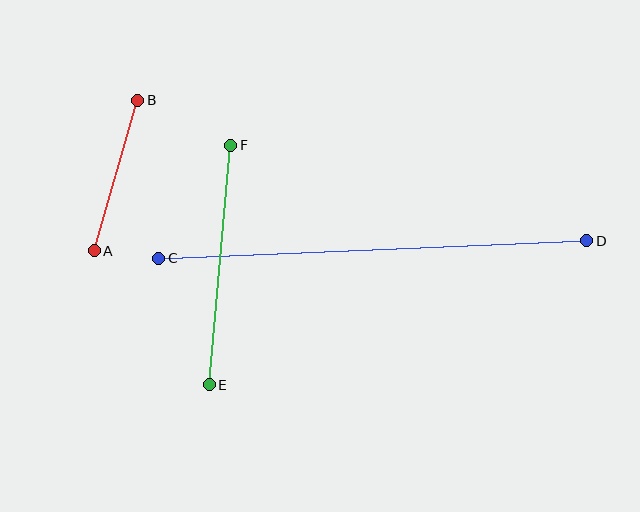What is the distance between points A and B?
The distance is approximately 157 pixels.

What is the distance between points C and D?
The distance is approximately 428 pixels.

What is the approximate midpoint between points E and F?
The midpoint is at approximately (220, 265) pixels.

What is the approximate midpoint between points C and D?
The midpoint is at approximately (373, 249) pixels.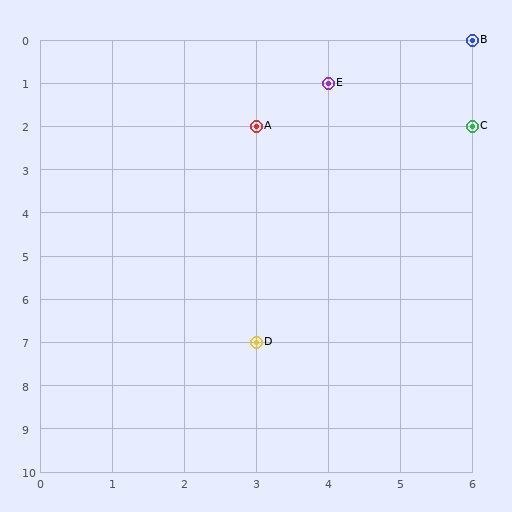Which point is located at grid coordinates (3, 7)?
Point D is at (3, 7).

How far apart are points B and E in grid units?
Points B and E are 2 columns and 1 row apart (about 2.2 grid units diagonally).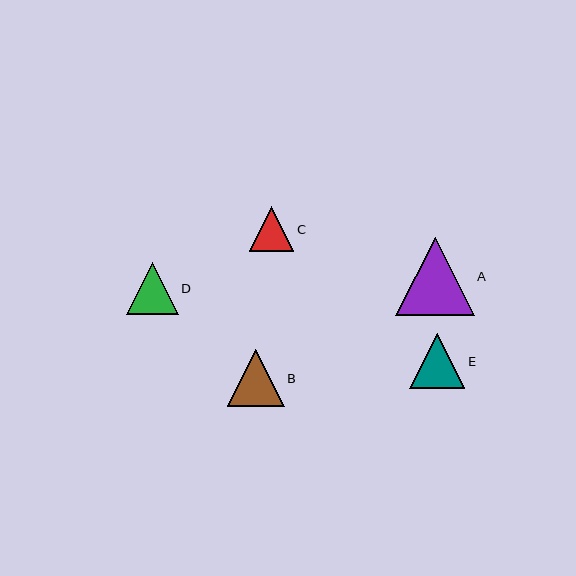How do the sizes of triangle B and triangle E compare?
Triangle B and triangle E are approximately the same size.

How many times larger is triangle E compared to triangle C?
Triangle E is approximately 1.2 times the size of triangle C.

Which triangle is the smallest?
Triangle C is the smallest with a size of approximately 44 pixels.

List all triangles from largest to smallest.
From largest to smallest: A, B, E, D, C.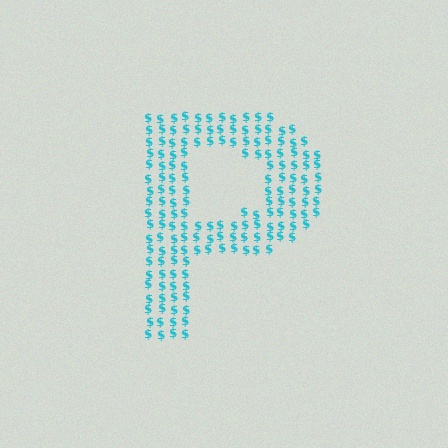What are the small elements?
The small elements are dollar signs.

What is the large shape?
The large shape is the letter P.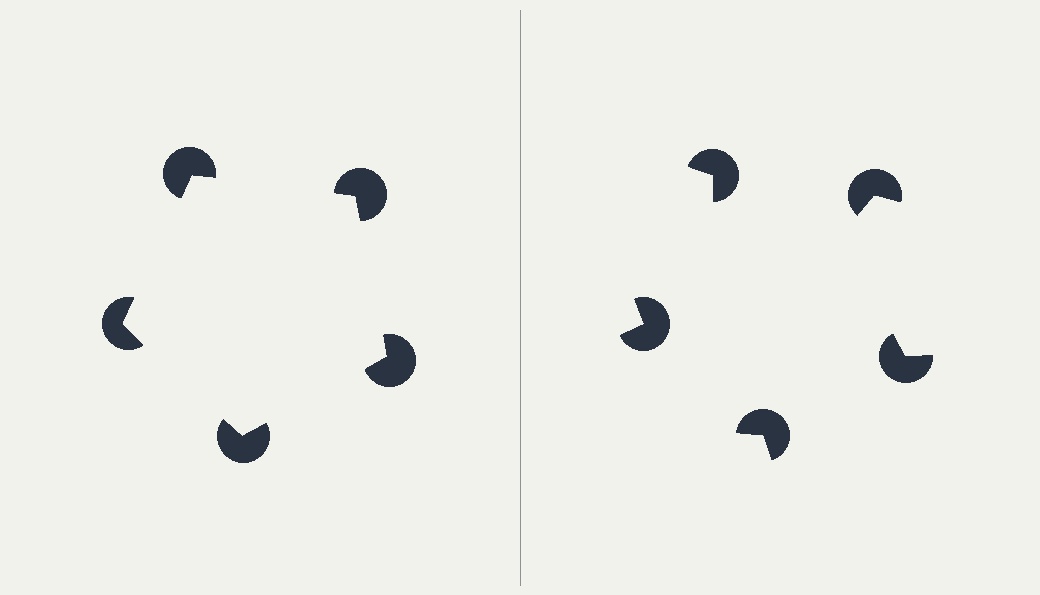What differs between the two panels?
The pac-man discs are positioned identically on both sides; only the wedge orientations differ. On the left they align to a pentagon; on the right they are misaligned.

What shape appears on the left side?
An illusory pentagon.